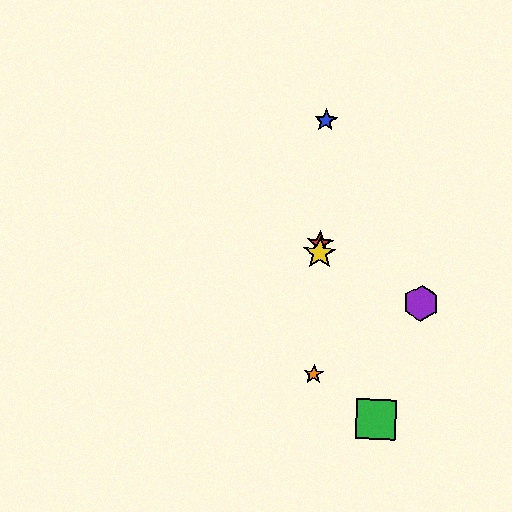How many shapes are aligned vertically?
4 shapes (the red star, the blue star, the yellow star, the orange star) are aligned vertically.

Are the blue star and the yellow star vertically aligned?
Yes, both are at x≈326.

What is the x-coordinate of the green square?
The green square is at x≈376.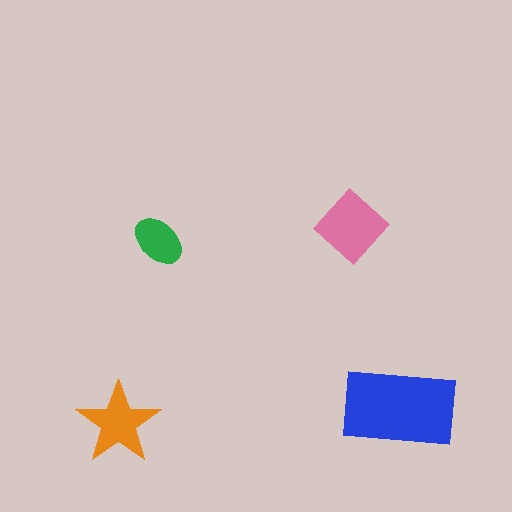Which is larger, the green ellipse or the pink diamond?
The pink diamond.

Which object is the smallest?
The green ellipse.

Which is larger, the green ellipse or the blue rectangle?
The blue rectangle.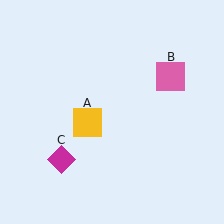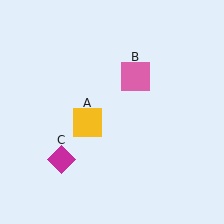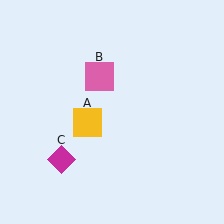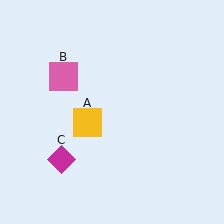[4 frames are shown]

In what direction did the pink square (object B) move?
The pink square (object B) moved left.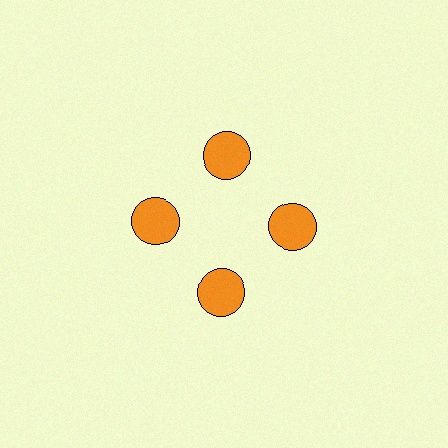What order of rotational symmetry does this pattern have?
This pattern has 4-fold rotational symmetry.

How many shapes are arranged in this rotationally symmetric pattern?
There are 4 shapes, arranged in 4 groups of 1.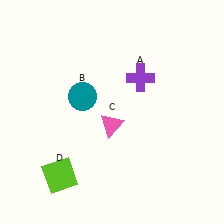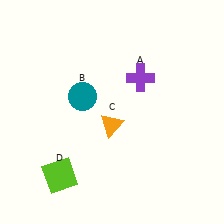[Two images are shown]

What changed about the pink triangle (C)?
In Image 1, C is pink. In Image 2, it changed to orange.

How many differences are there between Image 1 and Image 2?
There is 1 difference between the two images.